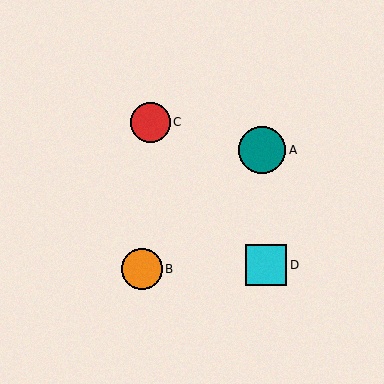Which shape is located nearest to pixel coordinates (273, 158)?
The teal circle (labeled A) at (262, 150) is nearest to that location.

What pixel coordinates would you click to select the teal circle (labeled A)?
Click at (262, 150) to select the teal circle A.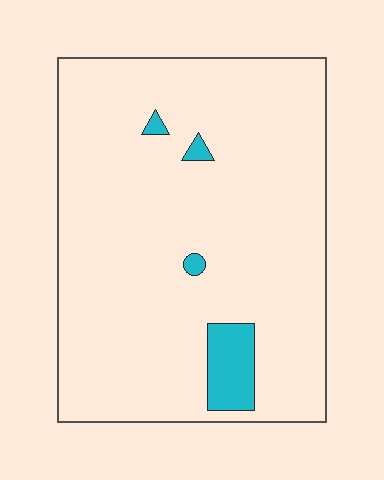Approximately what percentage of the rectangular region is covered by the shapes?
Approximately 5%.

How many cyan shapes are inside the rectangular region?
4.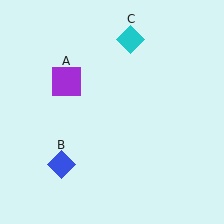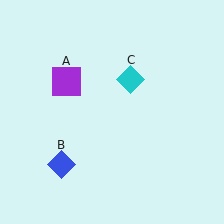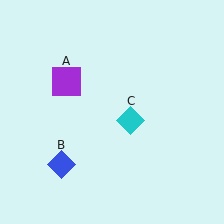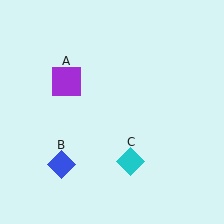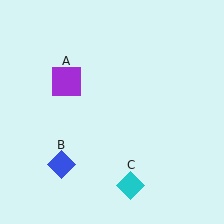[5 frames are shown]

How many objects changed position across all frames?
1 object changed position: cyan diamond (object C).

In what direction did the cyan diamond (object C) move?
The cyan diamond (object C) moved down.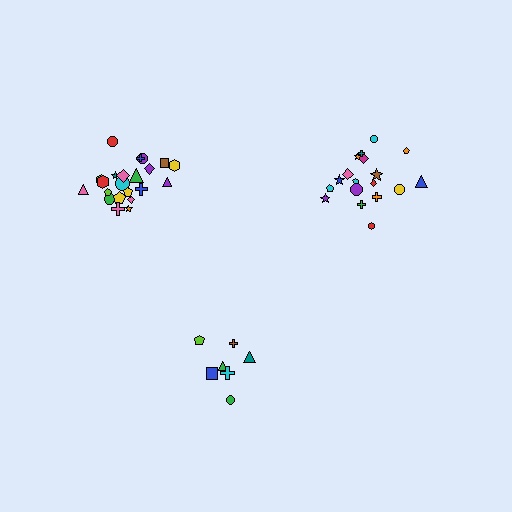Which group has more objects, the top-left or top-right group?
The top-left group.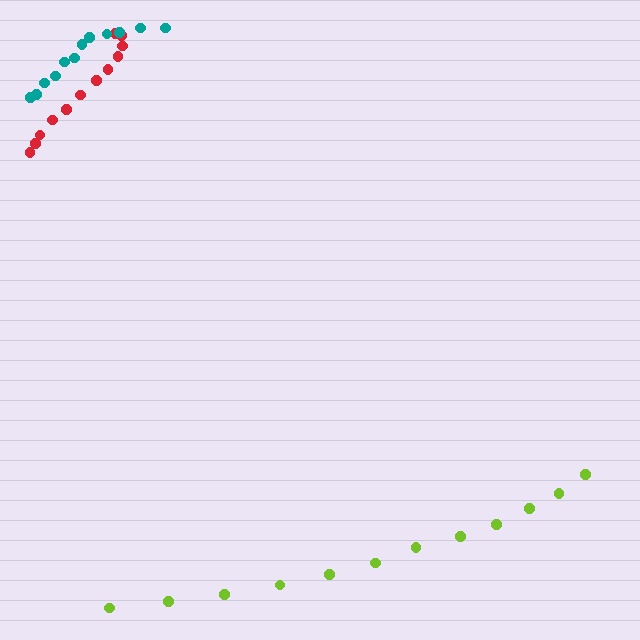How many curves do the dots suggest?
There are 3 distinct paths.